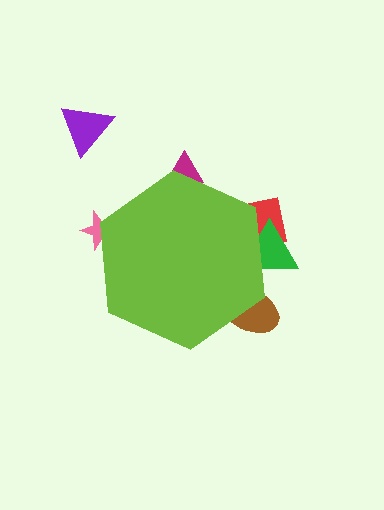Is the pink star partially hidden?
Yes, the pink star is partially hidden behind the lime hexagon.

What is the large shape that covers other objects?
A lime hexagon.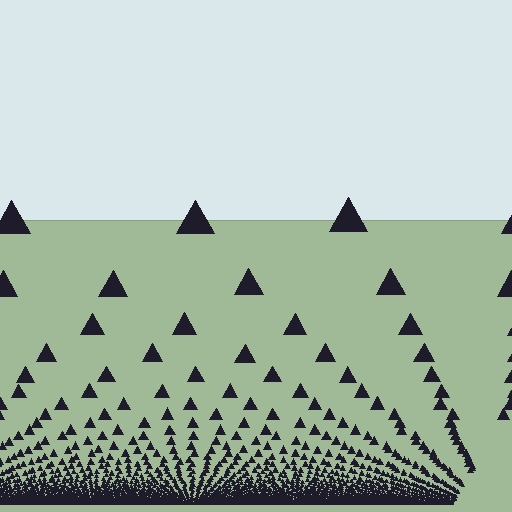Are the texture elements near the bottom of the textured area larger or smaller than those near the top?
Smaller. The gradient is inverted — elements near the bottom are smaller and denser.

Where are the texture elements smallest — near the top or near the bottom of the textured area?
Near the bottom.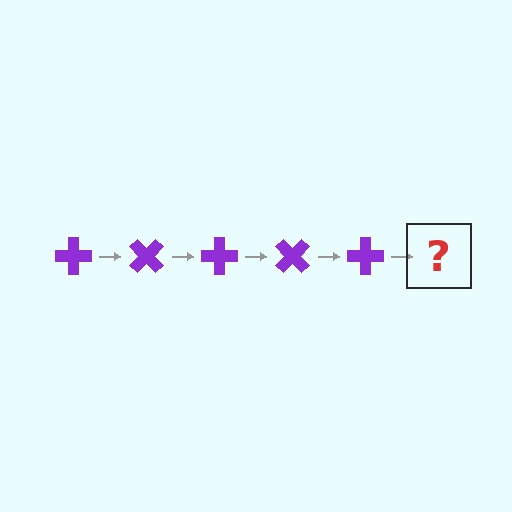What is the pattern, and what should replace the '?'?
The pattern is that the cross rotates 45 degrees each step. The '?' should be a purple cross rotated 225 degrees.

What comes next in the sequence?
The next element should be a purple cross rotated 225 degrees.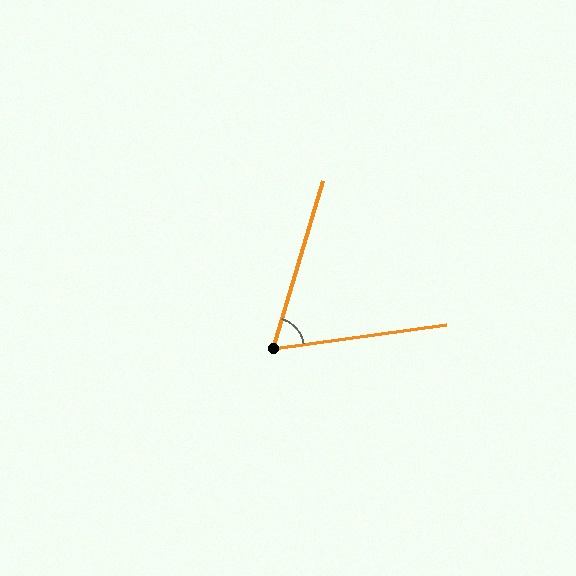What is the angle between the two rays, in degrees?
Approximately 66 degrees.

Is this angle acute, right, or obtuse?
It is acute.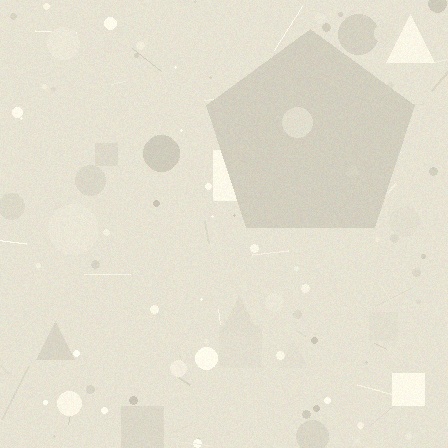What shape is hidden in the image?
A pentagon is hidden in the image.